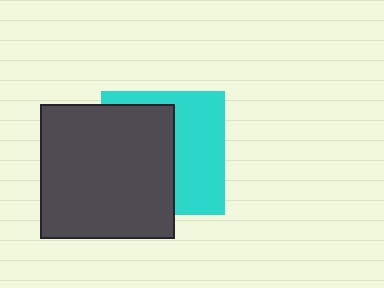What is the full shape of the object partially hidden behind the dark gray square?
The partially hidden object is a cyan square.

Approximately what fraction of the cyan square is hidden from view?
Roughly 54% of the cyan square is hidden behind the dark gray square.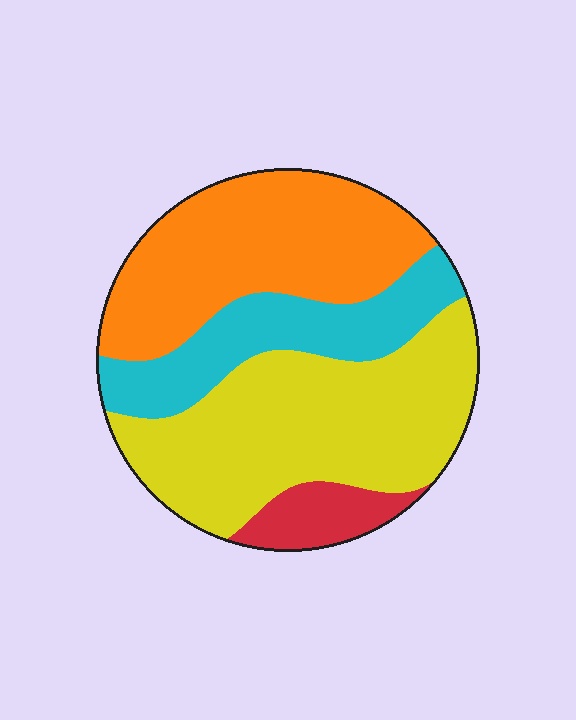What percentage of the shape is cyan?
Cyan covers 19% of the shape.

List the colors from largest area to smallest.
From largest to smallest: yellow, orange, cyan, red.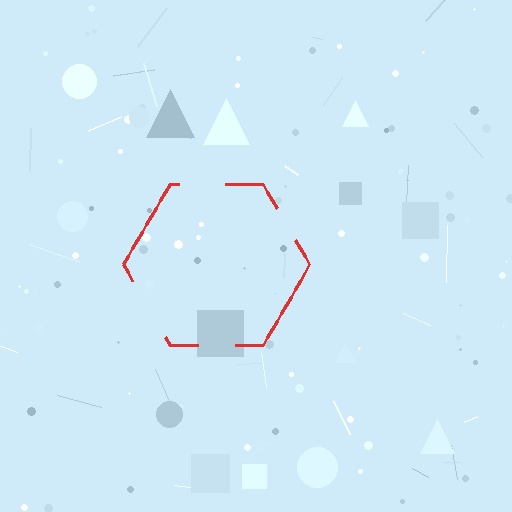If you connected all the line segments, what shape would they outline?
They would outline a hexagon.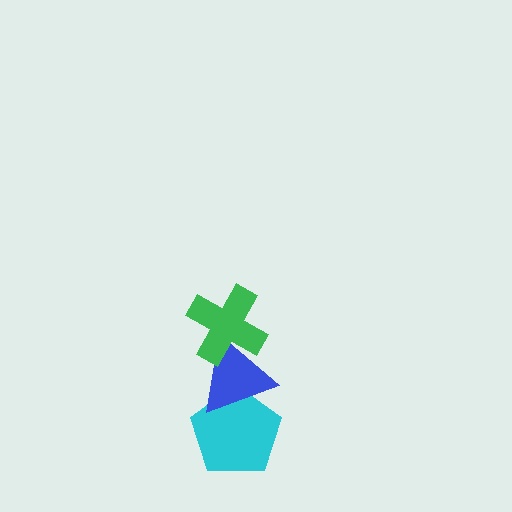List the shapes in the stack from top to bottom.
From top to bottom: the green cross, the blue triangle, the cyan pentagon.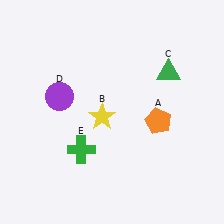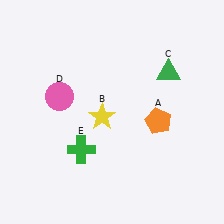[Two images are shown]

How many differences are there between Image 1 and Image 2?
There is 1 difference between the two images.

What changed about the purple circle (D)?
In Image 1, D is purple. In Image 2, it changed to pink.